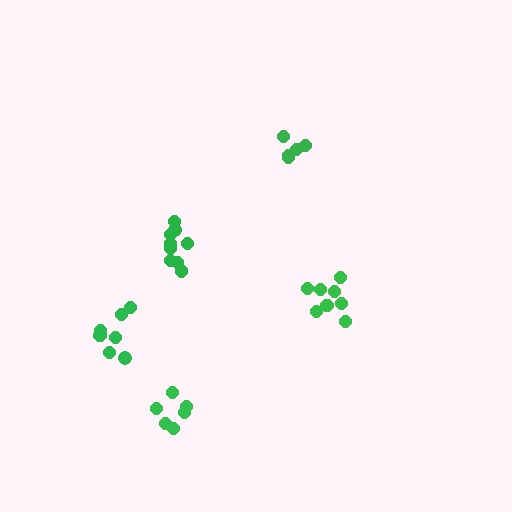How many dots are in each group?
Group 1: 8 dots, Group 2: 10 dots, Group 3: 5 dots, Group 4: 7 dots, Group 5: 6 dots (36 total).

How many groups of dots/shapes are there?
There are 5 groups.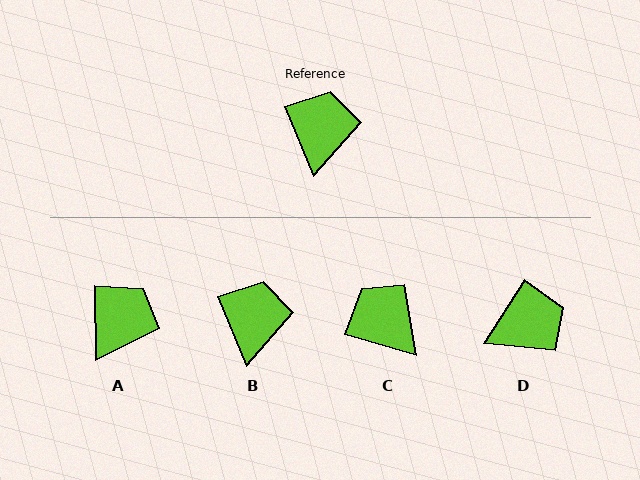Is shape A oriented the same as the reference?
No, it is off by about 22 degrees.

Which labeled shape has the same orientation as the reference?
B.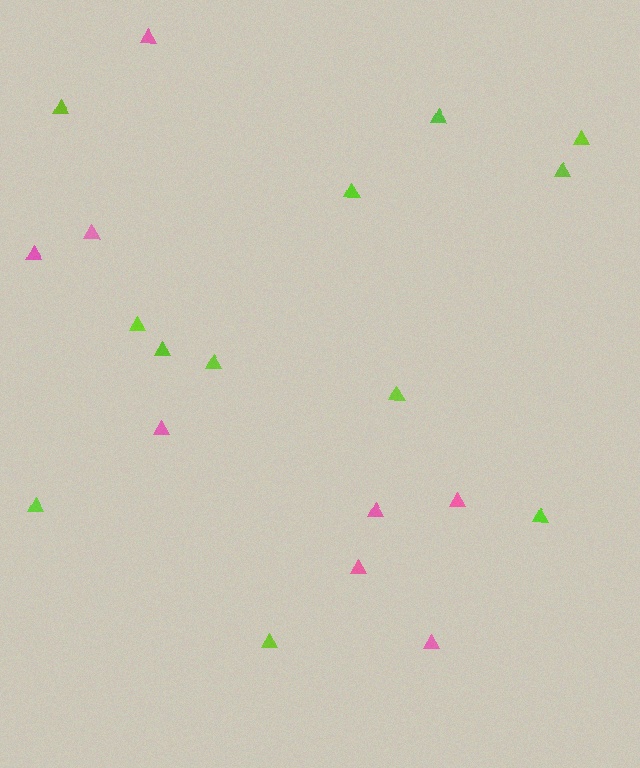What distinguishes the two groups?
There are 2 groups: one group of lime triangles (12) and one group of pink triangles (8).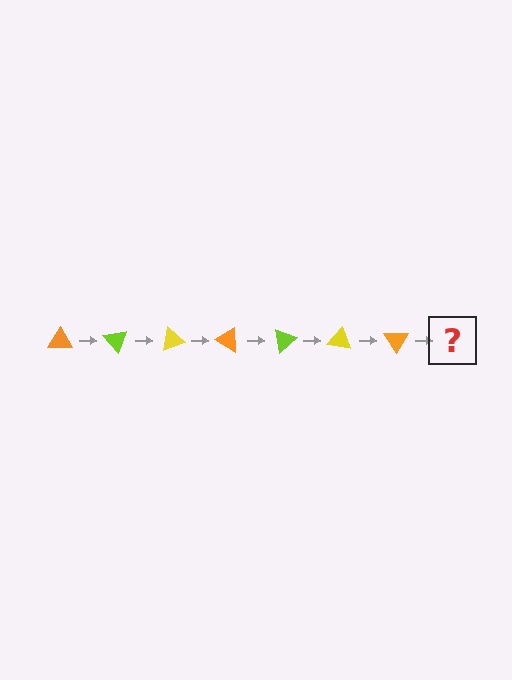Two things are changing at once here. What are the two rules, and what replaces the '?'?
The two rules are that it rotates 50 degrees each step and the color cycles through orange, lime, and yellow. The '?' should be a lime triangle, rotated 350 degrees from the start.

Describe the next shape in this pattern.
It should be a lime triangle, rotated 350 degrees from the start.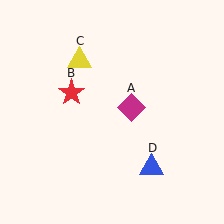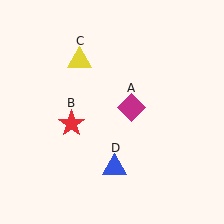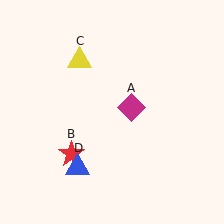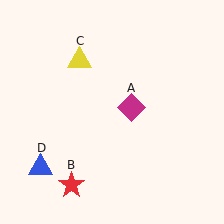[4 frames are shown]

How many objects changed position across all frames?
2 objects changed position: red star (object B), blue triangle (object D).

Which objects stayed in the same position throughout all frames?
Magenta diamond (object A) and yellow triangle (object C) remained stationary.